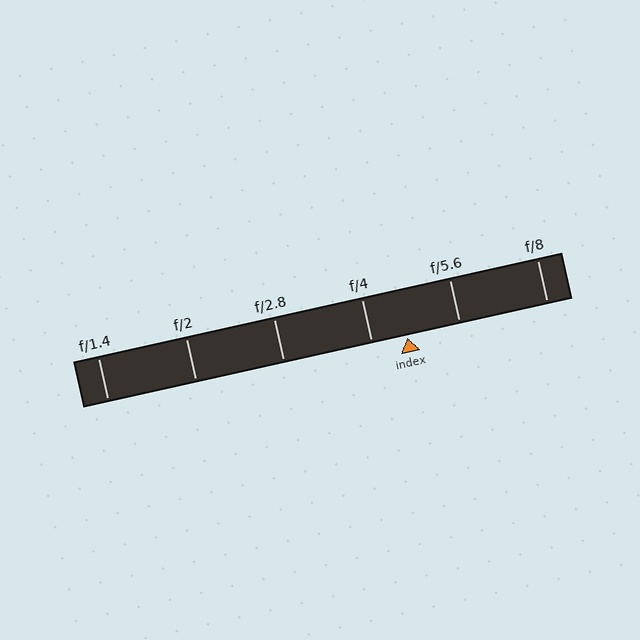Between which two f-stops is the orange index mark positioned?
The index mark is between f/4 and f/5.6.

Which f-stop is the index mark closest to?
The index mark is closest to f/4.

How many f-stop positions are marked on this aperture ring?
There are 6 f-stop positions marked.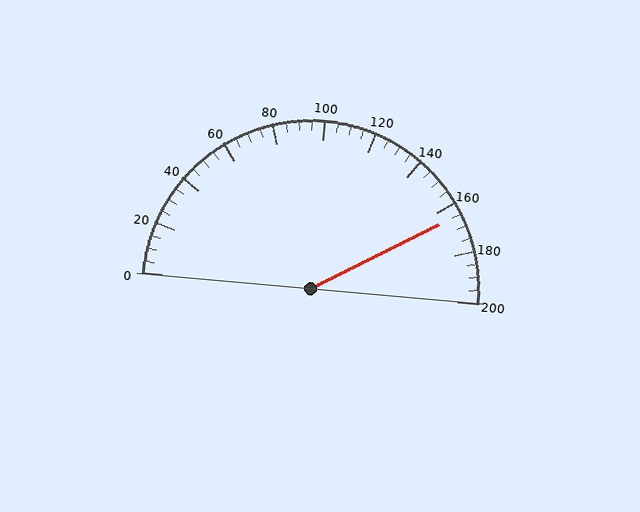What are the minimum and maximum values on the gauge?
The gauge ranges from 0 to 200.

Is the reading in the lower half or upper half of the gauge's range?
The reading is in the upper half of the range (0 to 200).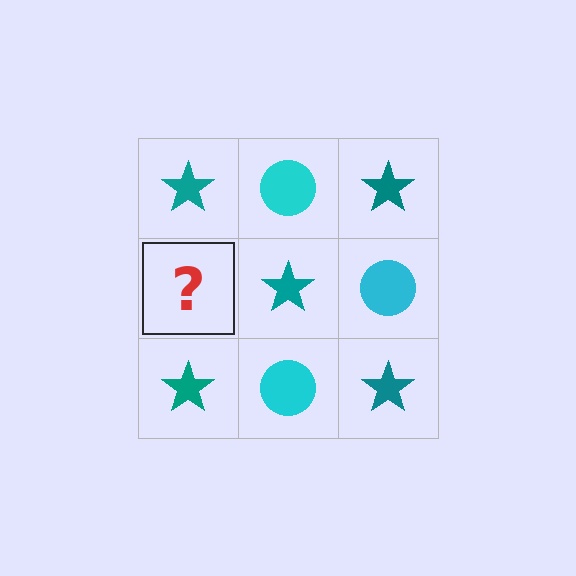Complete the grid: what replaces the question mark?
The question mark should be replaced with a cyan circle.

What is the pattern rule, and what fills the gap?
The rule is that it alternates teal star and cyan circle in a checkerboard pattern. The gap should be filled with a cyan circle.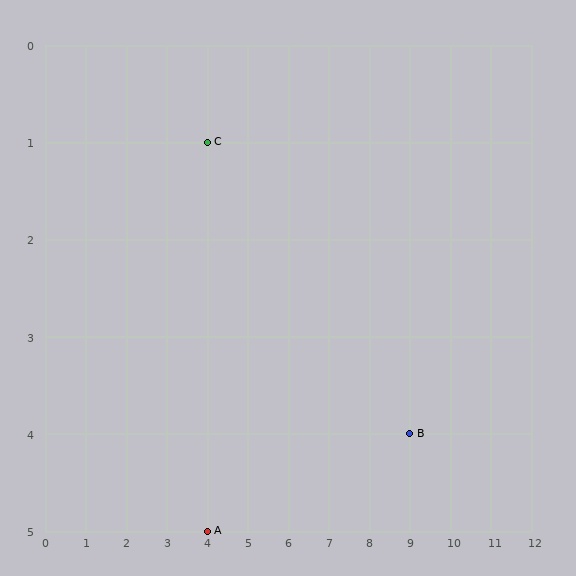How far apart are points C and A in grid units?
Points C and A are 4 rows apart.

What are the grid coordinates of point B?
Point B is at grid coordinates (9, 4).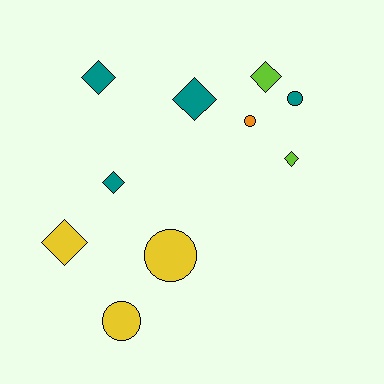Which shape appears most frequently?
Diamond, with 6 objects.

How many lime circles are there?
There are no lime circles.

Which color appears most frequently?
Teal, with 4 objects.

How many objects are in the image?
There are 10 objects.